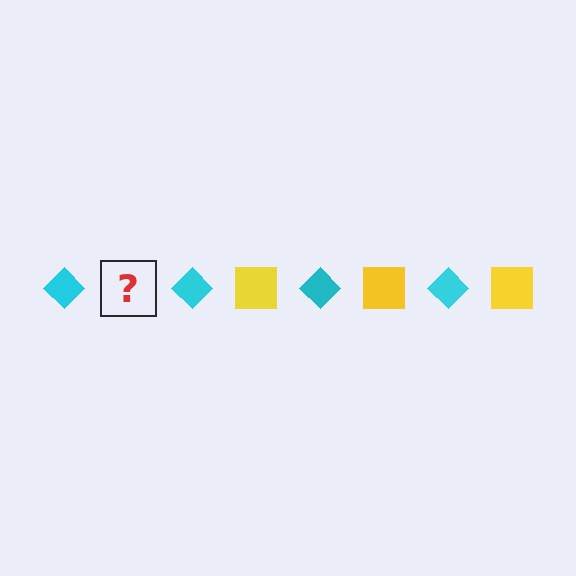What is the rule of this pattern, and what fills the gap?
The rule is that the pattern alternates between cyan diamond and yellow square. The gap should be filled with a yellow square.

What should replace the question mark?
The question mark should be replaced with a yellow square.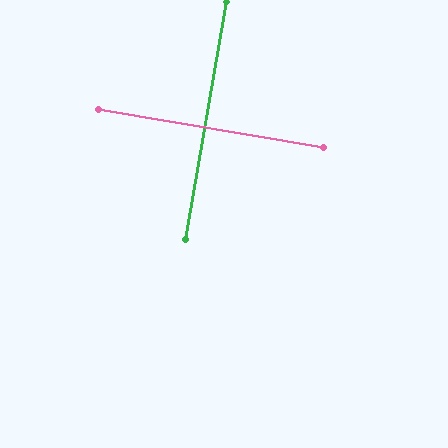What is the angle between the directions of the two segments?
Approximately 90 degrees.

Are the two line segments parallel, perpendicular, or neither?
Perpendicular — they meet at approximately 90°.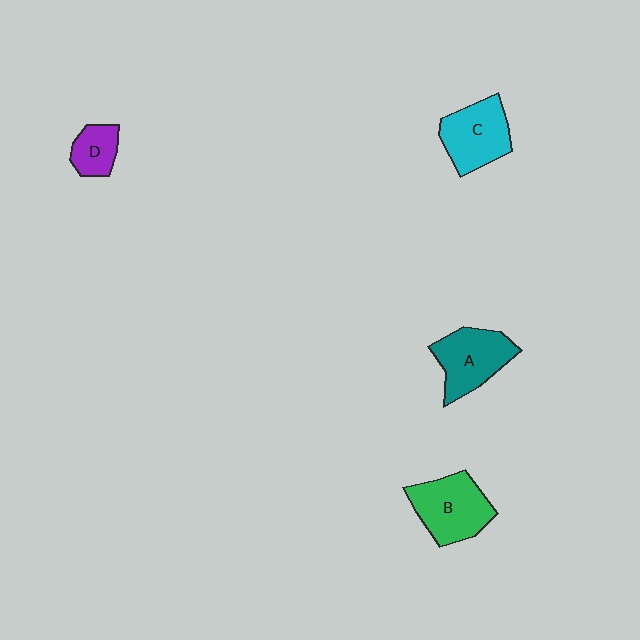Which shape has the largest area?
Shape B (green).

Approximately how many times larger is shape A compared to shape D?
Approximately 1.9 times.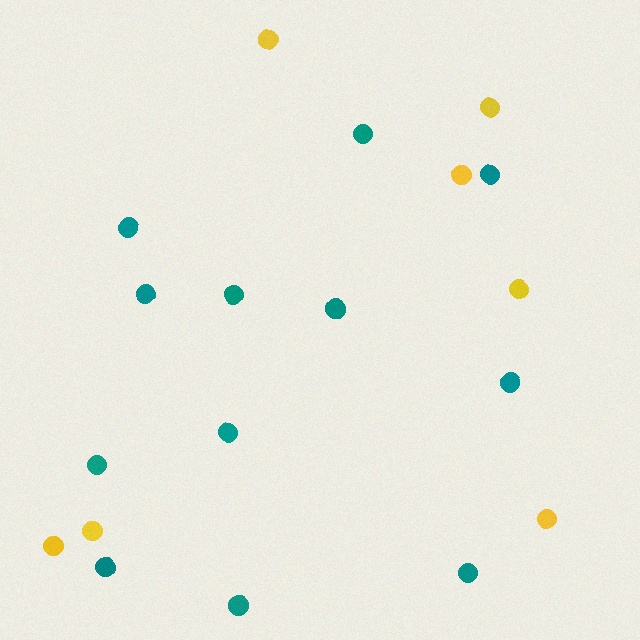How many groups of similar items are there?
There are 2 groups: one group of yellow circles (7) and one group of teal circles (12).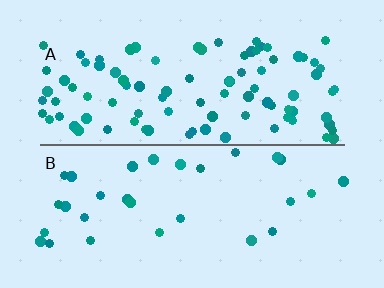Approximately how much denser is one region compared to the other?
Approximately 3.0× — region A over region B.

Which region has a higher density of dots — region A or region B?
A (the top).